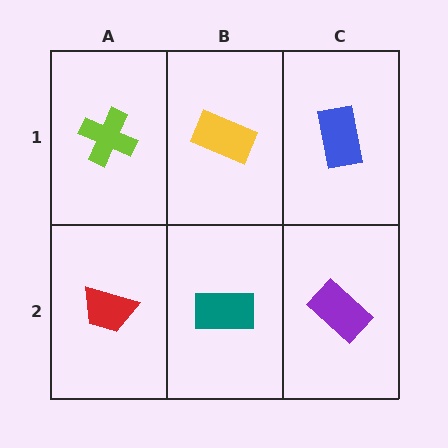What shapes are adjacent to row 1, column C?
A purple rectangle (row 2, column C), a yellow rectangle (row 1, column B).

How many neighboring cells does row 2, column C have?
2.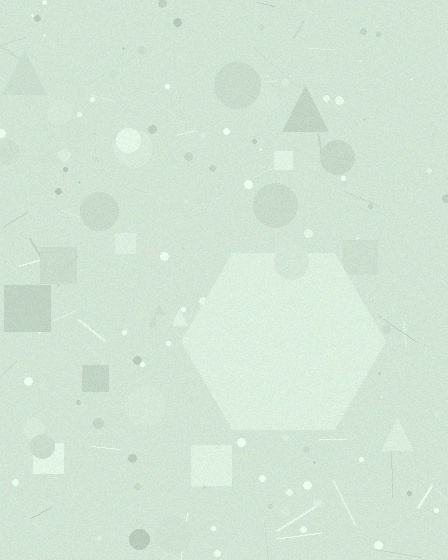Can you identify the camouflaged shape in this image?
The camouflaged shape is a hexagon.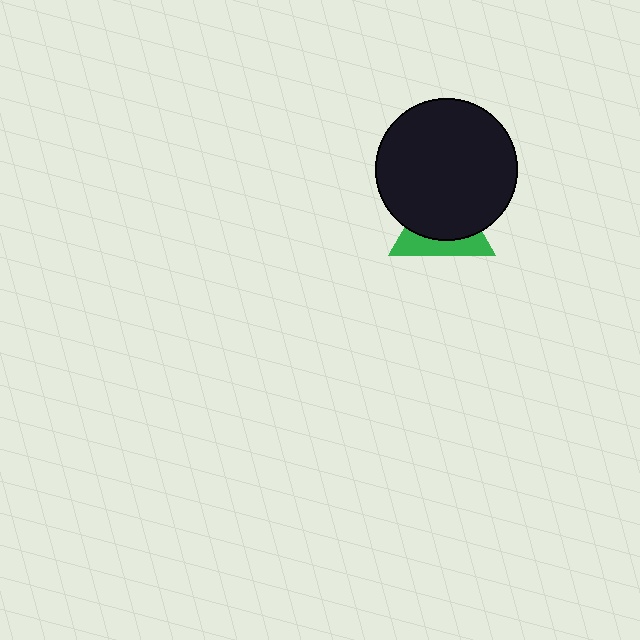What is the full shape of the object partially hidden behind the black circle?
The partially hidden object is a green triangle.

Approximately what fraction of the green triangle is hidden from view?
Roughly 64% of the green triangle is hidden behind the black circle.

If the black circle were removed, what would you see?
You would see the complete green triangle.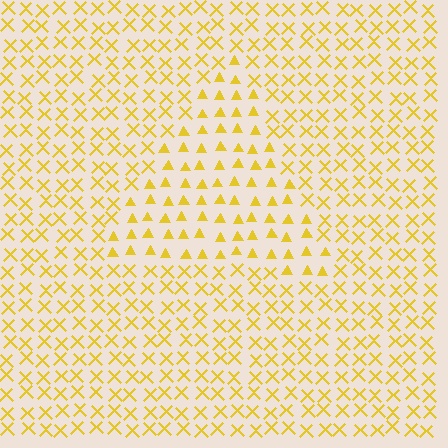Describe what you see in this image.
The image is filled with small yellow elements arranged in a uniform grid. A triangle-shaped region contains triangles, while the surrounding area contains X marks. The boundary is defined purely by the change in element shape.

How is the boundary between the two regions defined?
The boundary is defined by a change in element shape: triangles inside vs. X marks outside. All elements share the same color and spacing.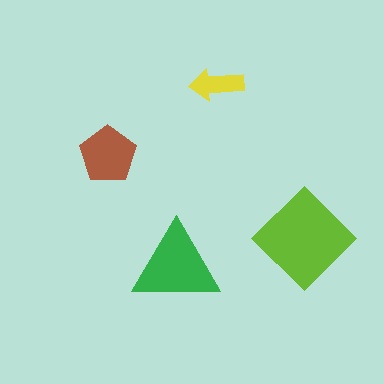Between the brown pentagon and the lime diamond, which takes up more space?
The lime diamond.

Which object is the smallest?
The yellow arrow.